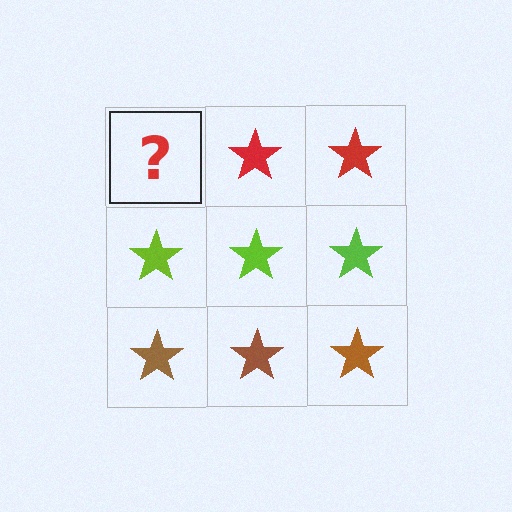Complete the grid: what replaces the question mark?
The question mark should be replaced with a red star.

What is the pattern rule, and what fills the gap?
The rule is that each row has a consistent color. The gap should be filled with a red star.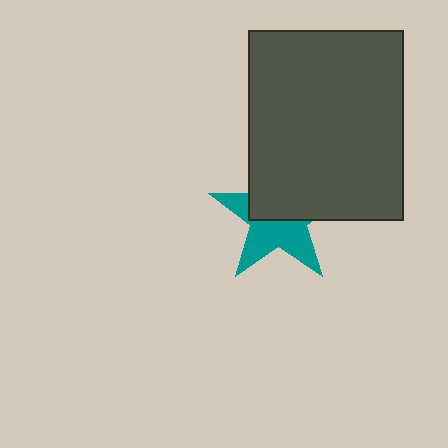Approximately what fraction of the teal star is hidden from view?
Roughly 50% of the teal star is hidden behind the dark gray rectangle.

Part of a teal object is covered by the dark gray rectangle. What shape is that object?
It is a star.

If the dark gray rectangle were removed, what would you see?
You would see the complete teal star.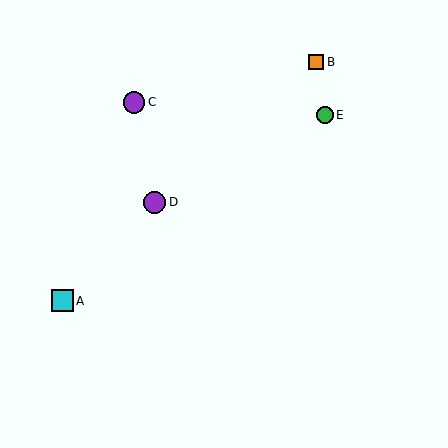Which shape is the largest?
The purple circle (labeled D) is the largest.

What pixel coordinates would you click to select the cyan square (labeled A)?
Click at (63, 301) to select the cyan square A.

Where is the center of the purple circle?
The center of the purple circle is at (155, 202).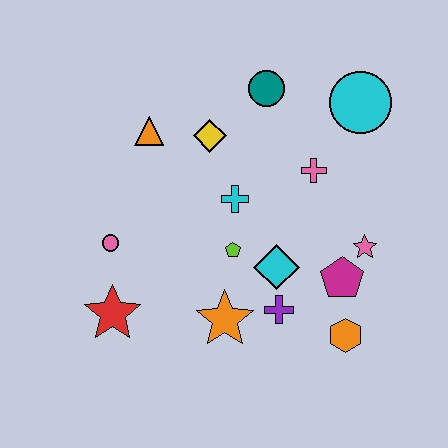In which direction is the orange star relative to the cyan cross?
The orange star is below the cyan cross.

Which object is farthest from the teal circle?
The red star is farthest from the teal circle.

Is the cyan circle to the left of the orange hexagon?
No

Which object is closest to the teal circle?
The yellow diamond is closest to the teal circle.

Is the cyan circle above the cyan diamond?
Yes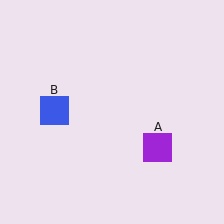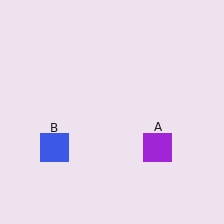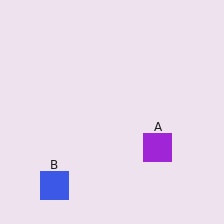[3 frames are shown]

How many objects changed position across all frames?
1 object changed position: blue square (object B).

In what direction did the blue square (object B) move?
The blue square (object B) moved down.